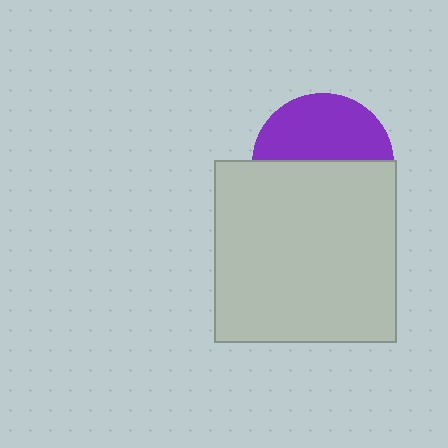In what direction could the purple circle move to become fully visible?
The purple circle could move up. That would shift it out from behind the light gray square entirely.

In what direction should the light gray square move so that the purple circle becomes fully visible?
The light gray square should move down. That is the shortest direction to clear the overlap and leave the purple circle fully visible.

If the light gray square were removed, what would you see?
You would see the complete purple circle.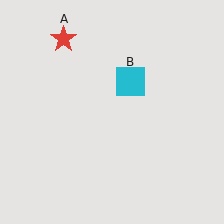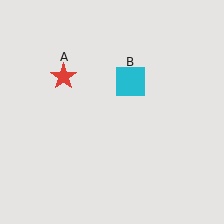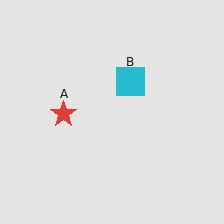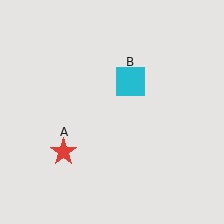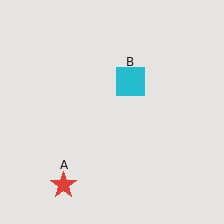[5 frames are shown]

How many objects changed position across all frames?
1 object changed position: red star (object A).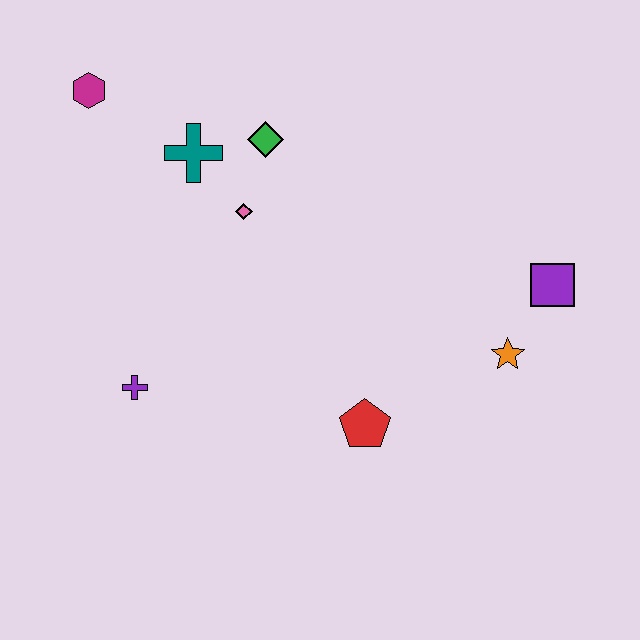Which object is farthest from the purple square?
The magenta hexagon is farthest from the purple square.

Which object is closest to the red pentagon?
The orange star is closest to the red pentagon.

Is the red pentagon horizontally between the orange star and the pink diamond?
Yes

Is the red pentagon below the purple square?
Yes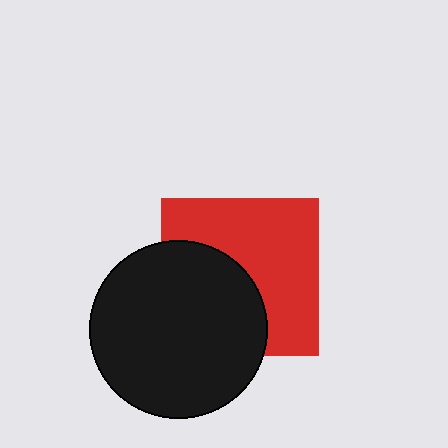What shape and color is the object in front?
The object in front is a black circle.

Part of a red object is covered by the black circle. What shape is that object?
It is a square.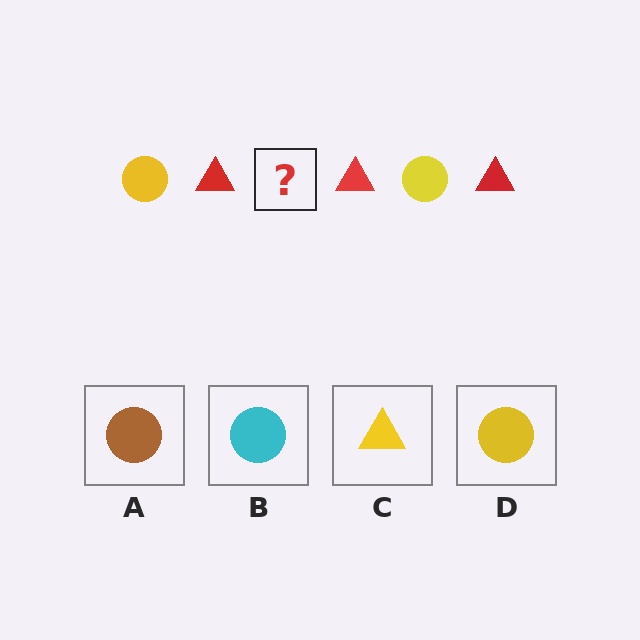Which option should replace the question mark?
Option D.